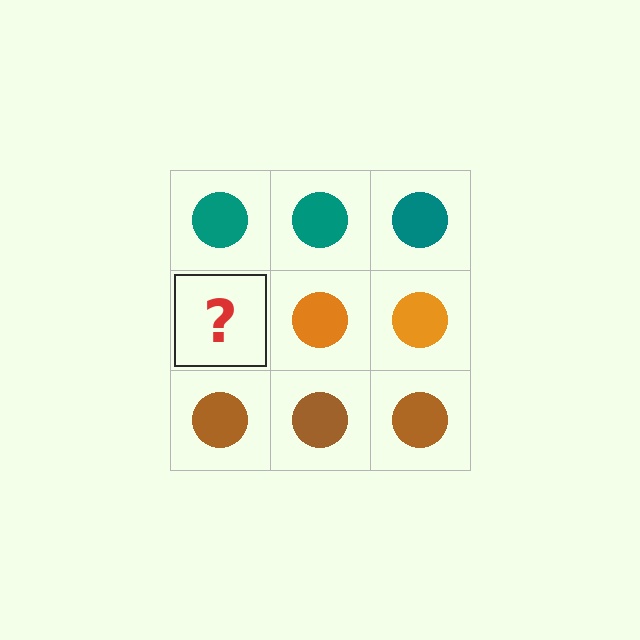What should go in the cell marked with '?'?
The missing cell should contain an orange circle.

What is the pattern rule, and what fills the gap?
The rule is that each row has a consistent color. The gap should be filled with an orange circle.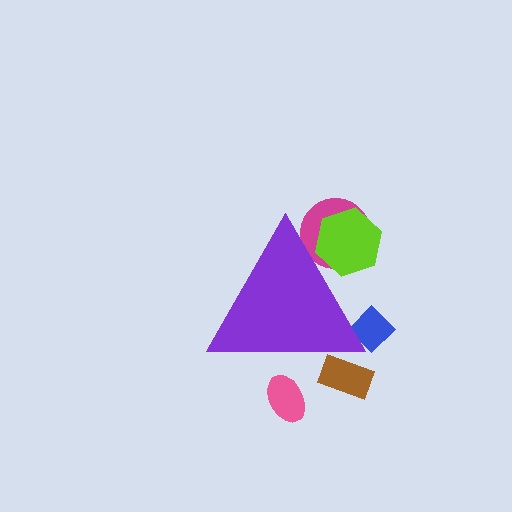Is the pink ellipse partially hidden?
Yes, the pink ellipse is partially hidden behind the purple triangle.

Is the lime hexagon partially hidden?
Yes, the lime hexagon is partially hidden behind the purple triangle.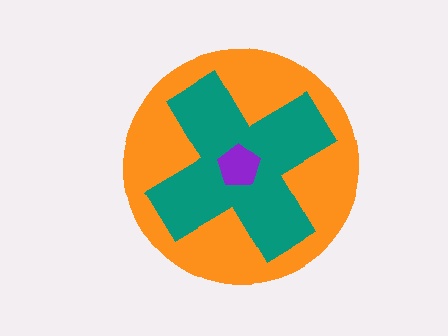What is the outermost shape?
The orange circle.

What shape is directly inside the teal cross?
The purple pentagon.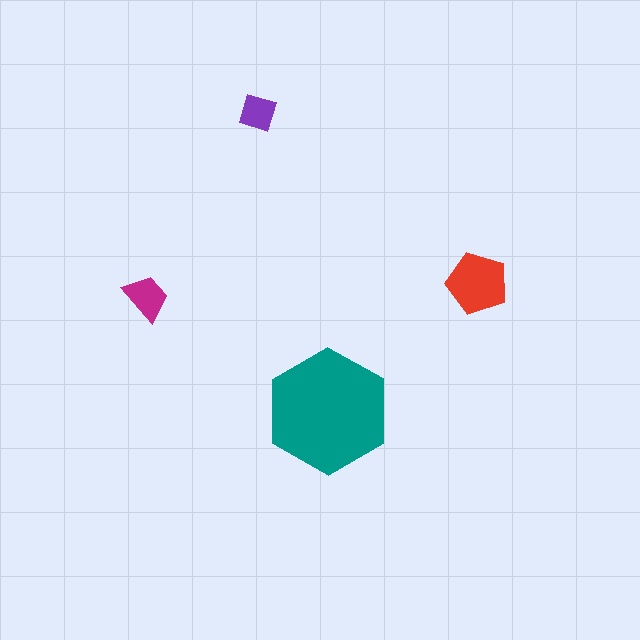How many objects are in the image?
There are 4 objects in the image.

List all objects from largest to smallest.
The teal hexagon, the red pentagon, the magenta trapezoid, the purple diamond.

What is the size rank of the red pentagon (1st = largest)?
2nd.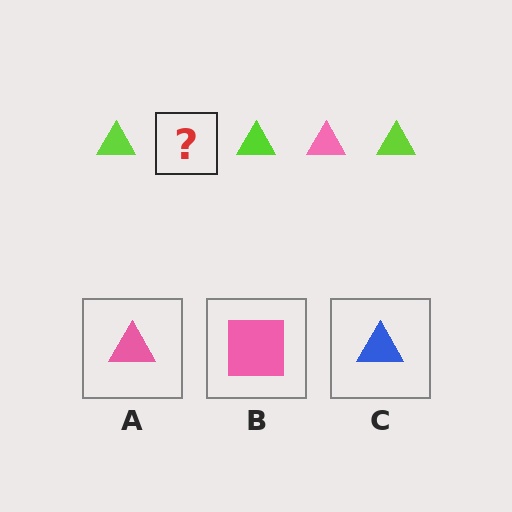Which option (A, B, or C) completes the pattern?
A.